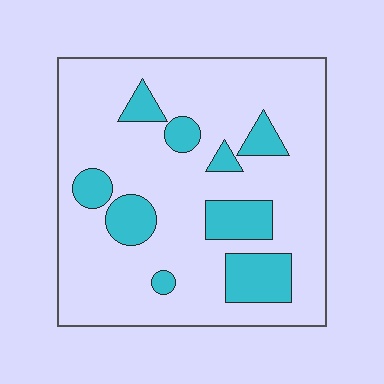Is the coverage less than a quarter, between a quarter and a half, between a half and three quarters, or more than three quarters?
Less than a quarter.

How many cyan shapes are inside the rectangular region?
9.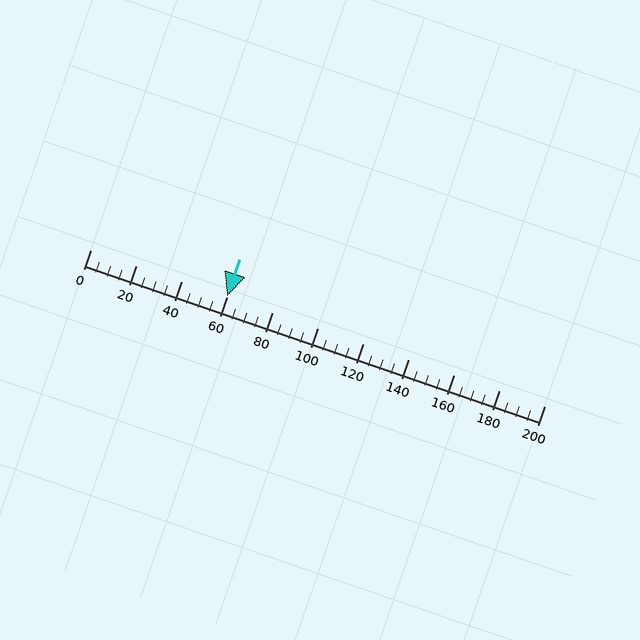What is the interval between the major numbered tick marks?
The major tick marks are spaced 20 units apart.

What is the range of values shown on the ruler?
The ruler shows values from 0 to 200.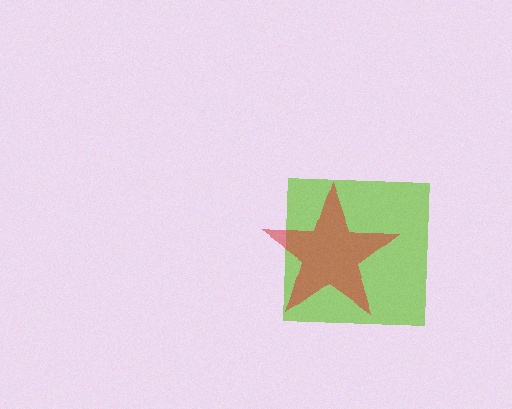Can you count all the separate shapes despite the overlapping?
Yes, there are 2 separate shapes.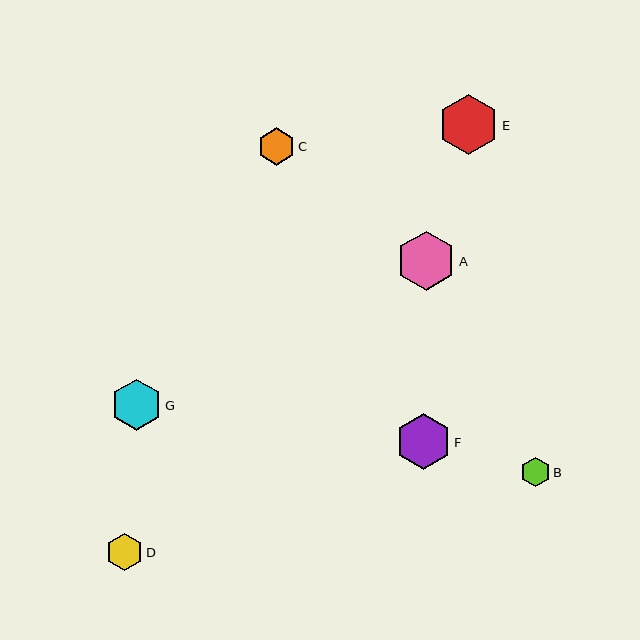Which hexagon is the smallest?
Hexagon B is the smallest with a size of approximately 30 pixels.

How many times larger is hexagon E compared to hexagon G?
Hexagon E is approximately 1.2 times the size of hexagon G.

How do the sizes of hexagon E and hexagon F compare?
Hexagon E and hexagon F are approximately the same size.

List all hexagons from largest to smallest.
From largest to smallest: E, A, F, G, D, C, B.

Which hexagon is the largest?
Hexagon E is the largest with a size of approximately 60 pixels.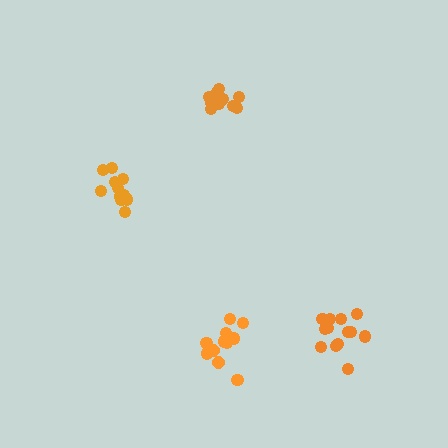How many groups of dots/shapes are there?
There are 4 groups.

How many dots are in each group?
Group 1: 12 dots, Group 2: 13 dots, Group 3: 11 dots, Group 4: 14 dots (50 total).